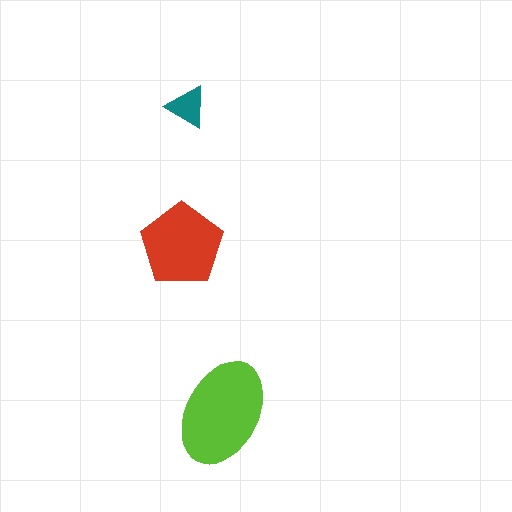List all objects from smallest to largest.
The teal triangle, the red pentagon, the lime ellipse.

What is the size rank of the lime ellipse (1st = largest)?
1st.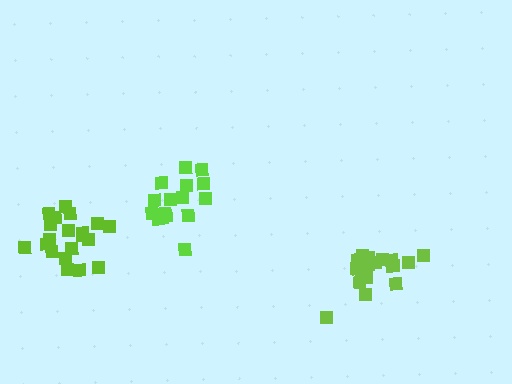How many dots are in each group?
Group 1: 20 dots, Group 2: 17 dots, Group 3: 20 dots (57 total).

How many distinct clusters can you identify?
There are 3 distinct clusters.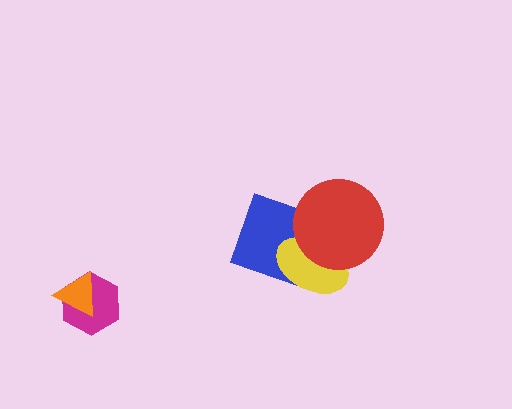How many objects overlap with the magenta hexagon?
1 object overlaps with the magenta hexagon.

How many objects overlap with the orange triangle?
1 object overlaps with the orange triangle.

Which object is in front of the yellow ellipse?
The red circle is in front of the yellow ellipse.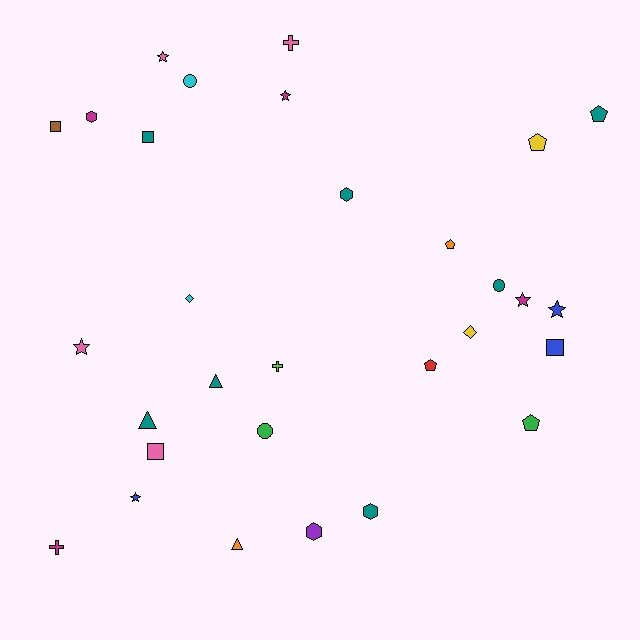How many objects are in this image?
There are 30 objects.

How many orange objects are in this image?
There are 2 orange objects.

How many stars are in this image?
There are 6 stars.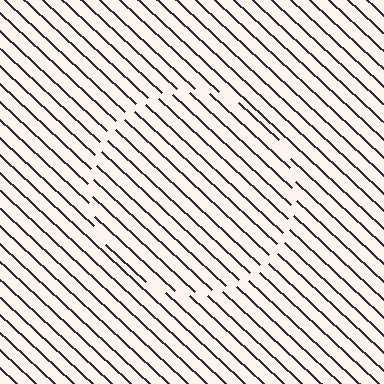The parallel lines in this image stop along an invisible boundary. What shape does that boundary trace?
An illusory circle. The interior of the shape contains the same grating, shifted by half a period — the contour is defined by the phase discontinuity where line-ends from the inner and outer gratings abut.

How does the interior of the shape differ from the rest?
The interior of the shape contains the same grating, shifted by half a period — the contour is defined by the phase discontinuity where line-ends from the inner and outer gratings abut.